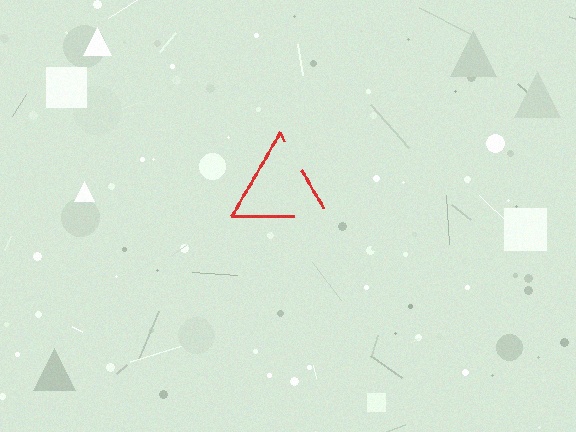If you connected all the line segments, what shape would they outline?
They would outline a triangle.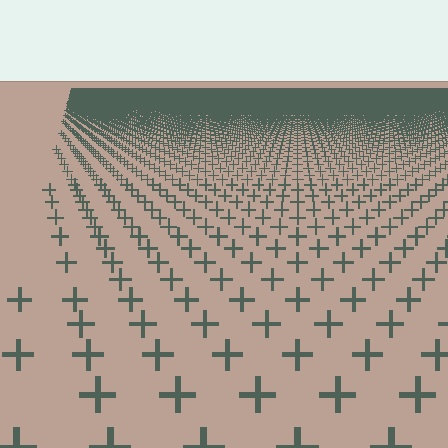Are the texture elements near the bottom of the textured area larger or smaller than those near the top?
Larger. Near the bottom, elements are closer to the viewer and appear at a bigger on-screen size.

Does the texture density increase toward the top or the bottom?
Density increases toward the top.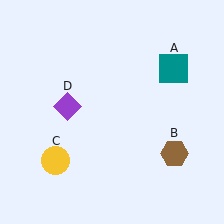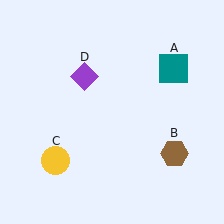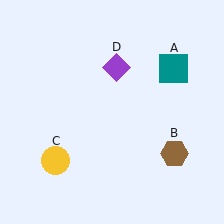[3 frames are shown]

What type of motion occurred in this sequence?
The purple diamond (object D) rotated clockwise around the center of the scene.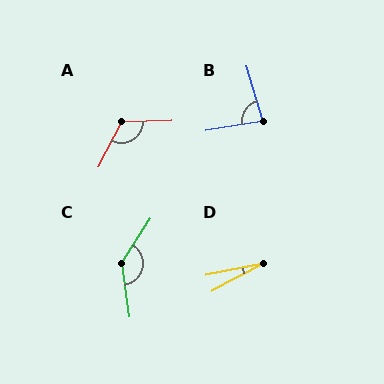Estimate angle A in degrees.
Approximately 119 degrees.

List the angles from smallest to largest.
D (17°), B (83°), A (119°), C (139°).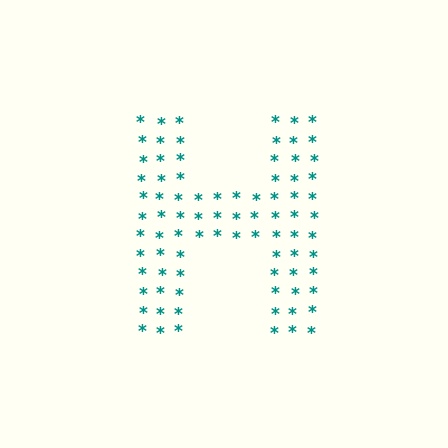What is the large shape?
The large shape is the letter H.